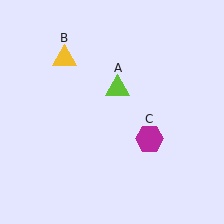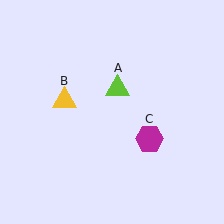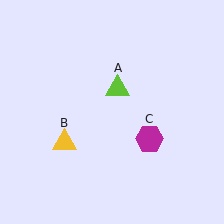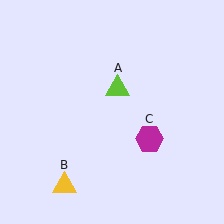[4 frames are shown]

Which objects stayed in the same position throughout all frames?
Lime triangle (object A) and magenta hexagon (object C) remained stationary.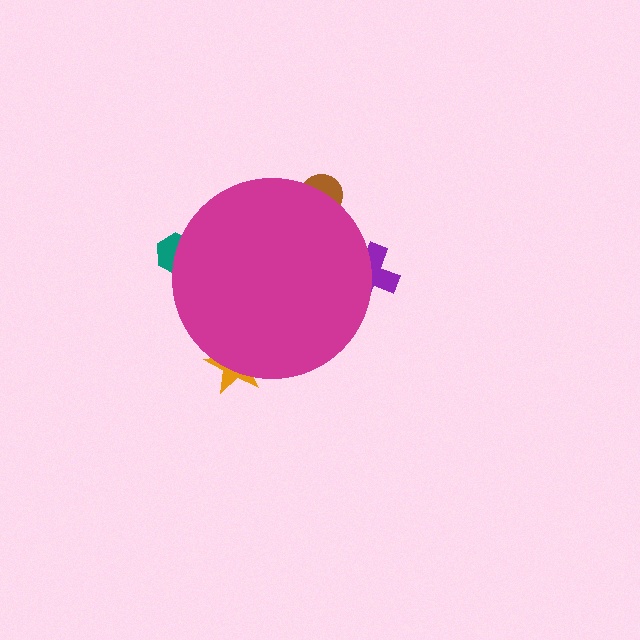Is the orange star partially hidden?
Yes, the orange star is partially hidden behind the magenta circle.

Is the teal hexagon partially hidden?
Yes, the teal hexagon is partially hidden behind the magenta circle.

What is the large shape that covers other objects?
A magenta circle.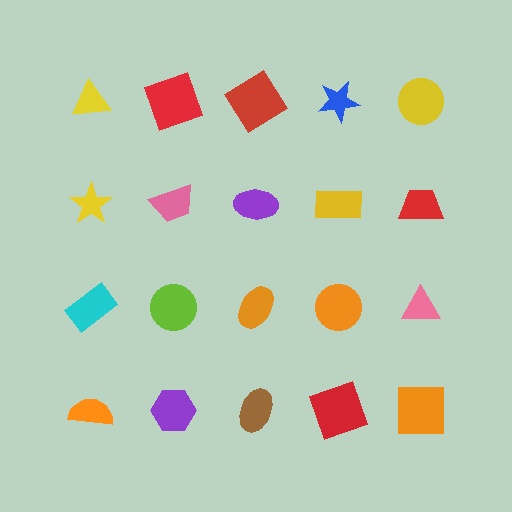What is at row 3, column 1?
A cyan rectangle.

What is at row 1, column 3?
A red diamond.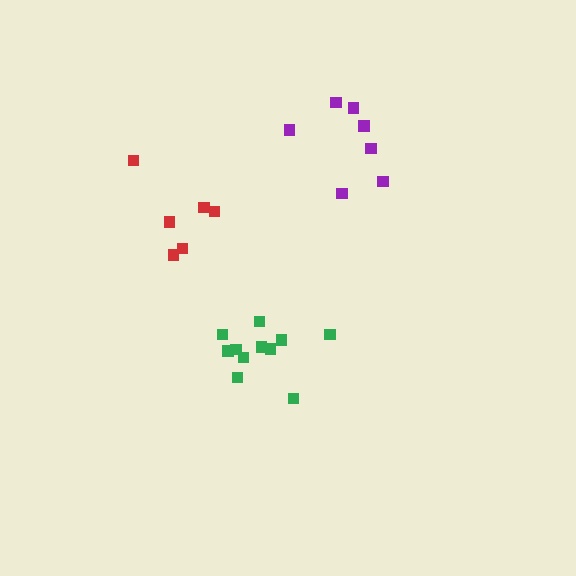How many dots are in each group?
Group 1: 7 dots, Group 2: 11 dots, Group 3: 6 dots (24 total).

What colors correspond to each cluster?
The clusters are colored: purple, green, red.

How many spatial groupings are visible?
There are 3 spatial groupings.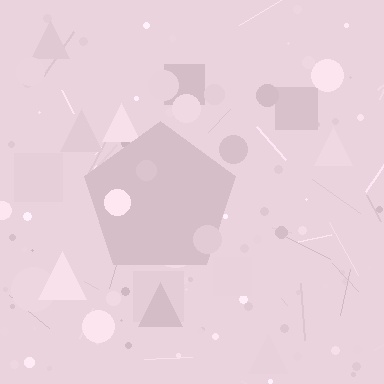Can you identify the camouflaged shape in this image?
The camouflaged shape is a pentagon.